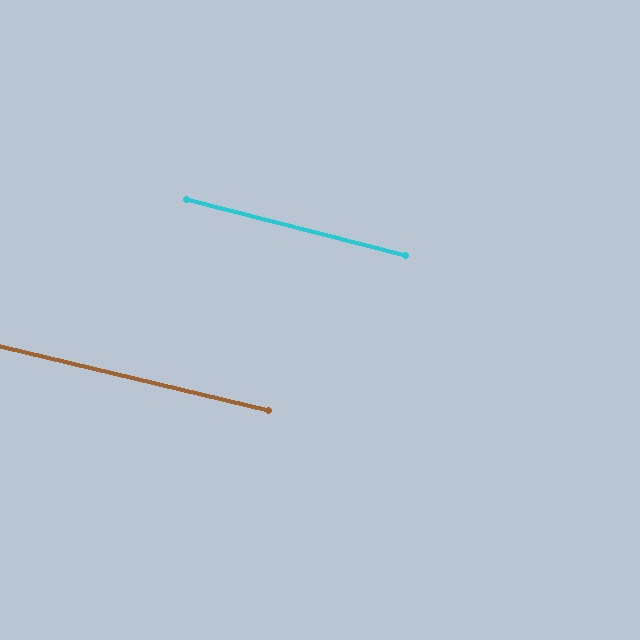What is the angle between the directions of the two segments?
Approximately 1 degree.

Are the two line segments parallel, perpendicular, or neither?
Parallel — their directions differ by only 1.0°.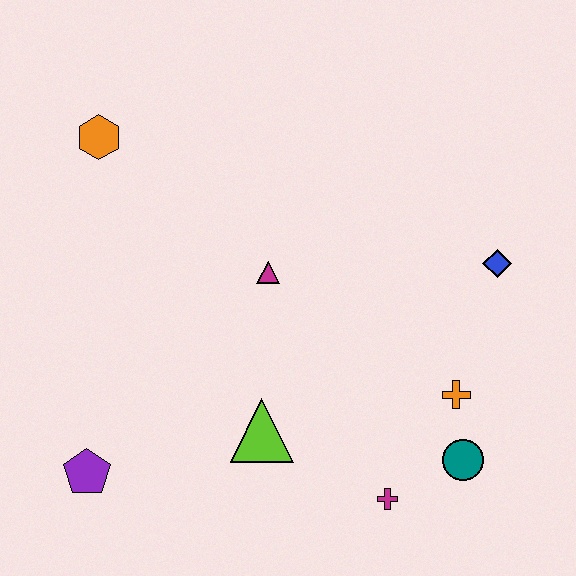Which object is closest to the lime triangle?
The magenta cross is closest to the lime triangle.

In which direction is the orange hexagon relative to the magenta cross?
The orange hexagon is above the magenta cross.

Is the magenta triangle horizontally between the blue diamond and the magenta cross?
No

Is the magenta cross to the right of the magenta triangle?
Yes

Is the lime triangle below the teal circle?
No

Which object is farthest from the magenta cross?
The orange hexagon is farthest from the magenta cross.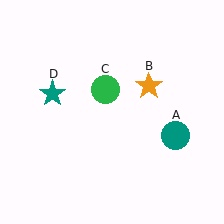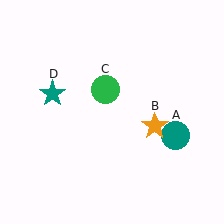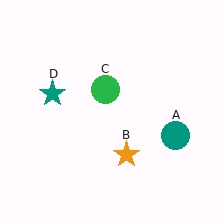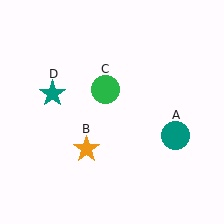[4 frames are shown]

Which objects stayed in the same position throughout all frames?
Teal circle (object A) and green circle (object C) and teal star (object D) remained stationary.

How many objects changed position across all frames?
1 object changed position: orange star (object B).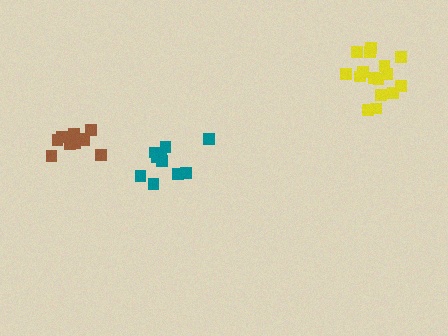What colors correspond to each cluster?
The clusters are colored: yellow, teal, brown.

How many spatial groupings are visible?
There are 3 spatial groupings.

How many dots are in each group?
Group 1: 16 dots, Group 2: 10 dots, Group 3: 10 dots (36 total).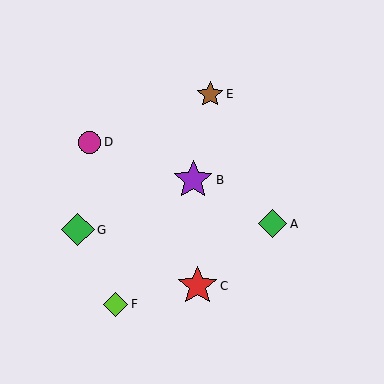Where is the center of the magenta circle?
The center of the magenta circle is at (89, 143).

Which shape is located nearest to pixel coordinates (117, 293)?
The lime diamond (labeled F) at (116, 304) is nearest to that location.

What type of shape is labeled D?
Shape D is a magenta circle.